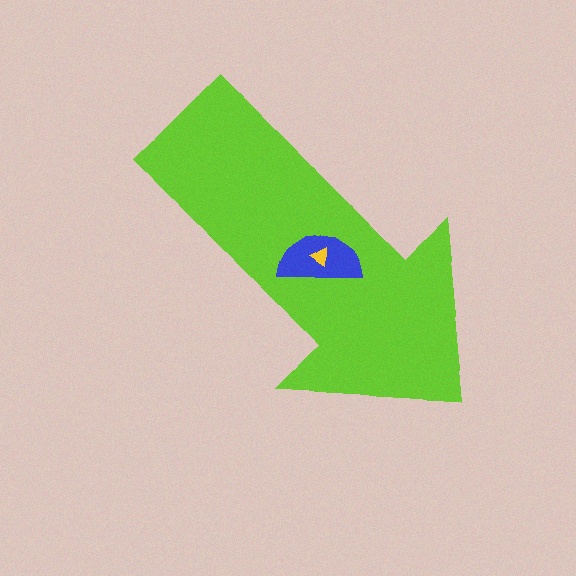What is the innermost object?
The yellow triangle.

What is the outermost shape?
The lime arrow.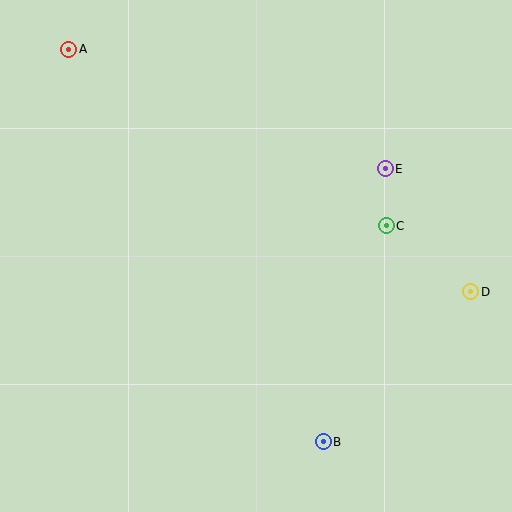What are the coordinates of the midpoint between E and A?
The midpoint between E and A is at (227, 109).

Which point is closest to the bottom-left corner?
Point B is closest to the bottom-left corner.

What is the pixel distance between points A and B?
The distance between A and B is 468 pixels.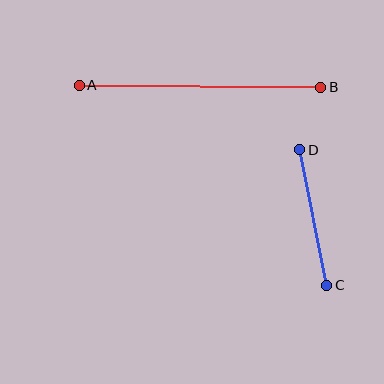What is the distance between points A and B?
The distance is approximately 241 pixels.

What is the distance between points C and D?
The distance is approximately 138 pixels.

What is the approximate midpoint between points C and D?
The midpoint is at approximately (313, 218) pixels.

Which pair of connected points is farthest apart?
Points A and B are farthest apart.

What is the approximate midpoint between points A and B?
The midpoint is at approximately (200, 86) pixels.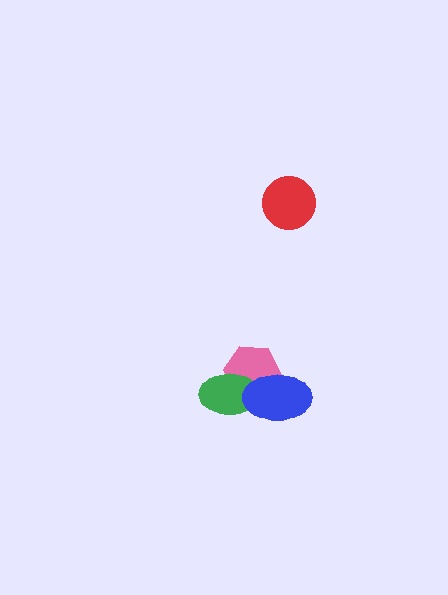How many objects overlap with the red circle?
0 objects overlap with the red circle.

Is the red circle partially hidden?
No, no other shape covers it.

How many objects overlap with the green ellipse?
2 objects overlap with the green ellipse.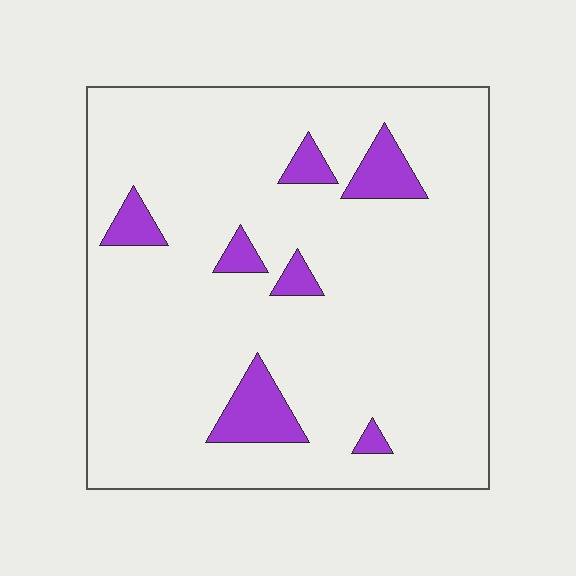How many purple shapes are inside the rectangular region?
7.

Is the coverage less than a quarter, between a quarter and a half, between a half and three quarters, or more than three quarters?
Less than a quarter.